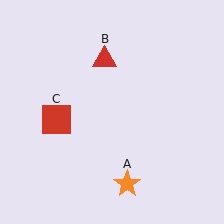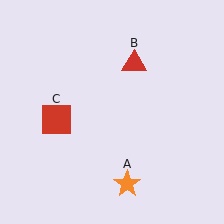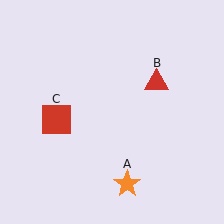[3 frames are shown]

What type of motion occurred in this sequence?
The red triangle (object B) rotated clockwise around the center of the scene.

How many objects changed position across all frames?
1 object changed position: red triangle (object B).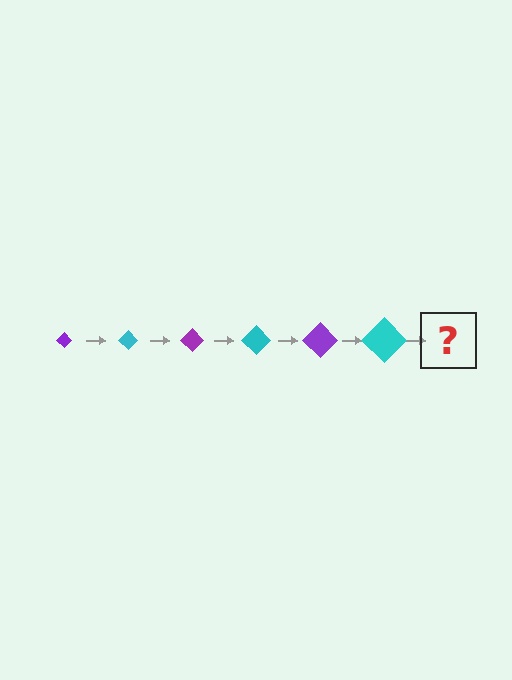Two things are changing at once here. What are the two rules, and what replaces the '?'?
The two rules are that the diamond grows larger each step and the color cycles through purple and cyan. The '?' should be a purple diamond, larger than the previous one.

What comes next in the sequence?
The next element should be a purple diamond, larger than the previous one.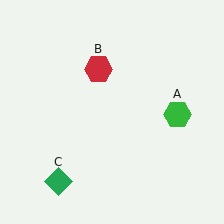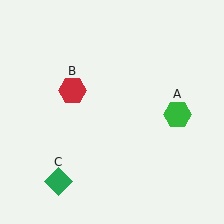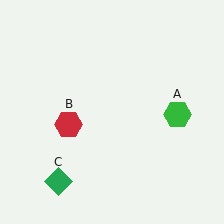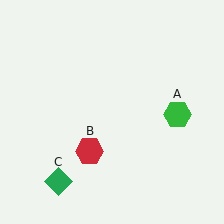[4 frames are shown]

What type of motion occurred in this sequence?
The red hexagon (object B) rotated counterclockwise around the center of the scene.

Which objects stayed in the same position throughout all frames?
Green hexagon (object A) and green diamond (object C) remained stationary.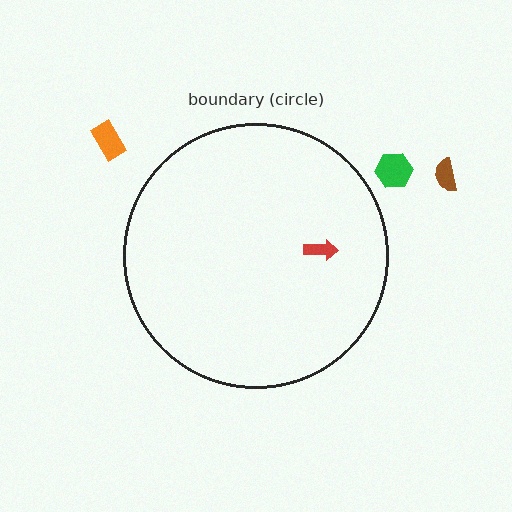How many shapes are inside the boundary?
1 inside, 3 outside.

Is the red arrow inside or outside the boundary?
Inside.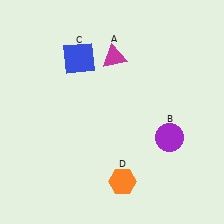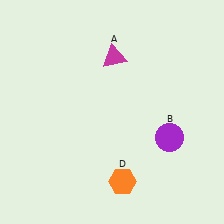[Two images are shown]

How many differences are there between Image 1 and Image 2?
There is 1 difference between the two images.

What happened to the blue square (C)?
The blue square (C) was removed in Image 2. It was in the top-left area of Image 1.